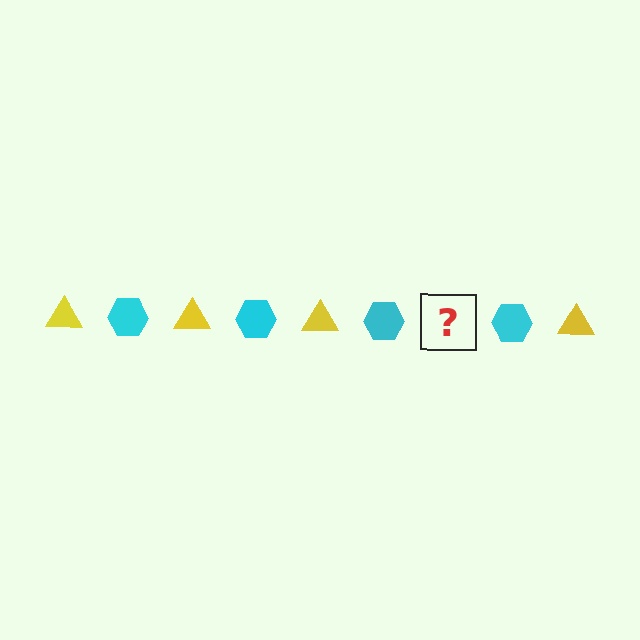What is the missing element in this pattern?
The missing element is a yellow triangle.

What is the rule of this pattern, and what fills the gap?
The rule is that the pattern alternates between yellow triangle and cyan hexagon. The gap should be filled with a yellow triangle.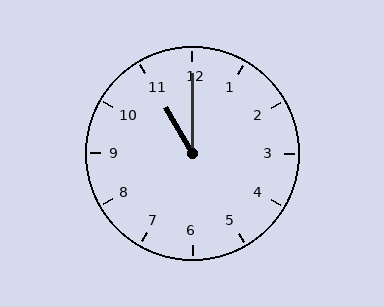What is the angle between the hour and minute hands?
Approximately 30 degrees.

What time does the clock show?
11:00.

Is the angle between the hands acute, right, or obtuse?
It is acute.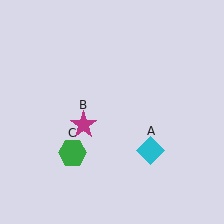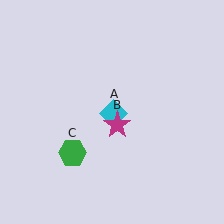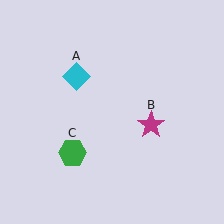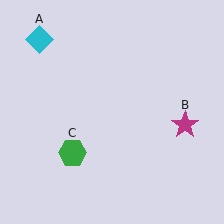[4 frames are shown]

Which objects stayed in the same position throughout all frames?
Green hexagon (object C) remained stationary.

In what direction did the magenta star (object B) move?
The magenta star (object B) moved right.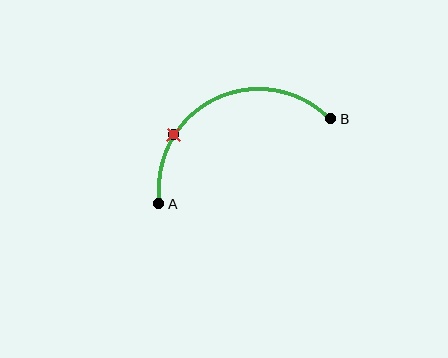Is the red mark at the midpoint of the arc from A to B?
No. The red mark lies on the arc but is closer to endpoint A. The arc midpoint would be at the point on the curve equidistant along the arc from both A and B.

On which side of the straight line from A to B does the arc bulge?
The arc bulges above the straight line connecting A and B.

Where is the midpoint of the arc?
The arc midpoint is the point on the curve farthest from the straight line joining A and B. It sits above that line.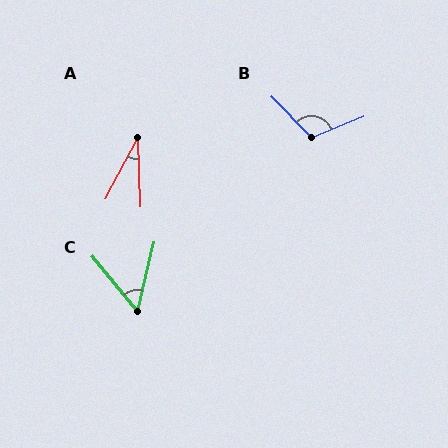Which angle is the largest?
B, at approximately 112 degrees.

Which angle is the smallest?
A, at approximately 30 degrees.